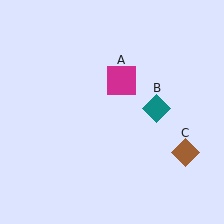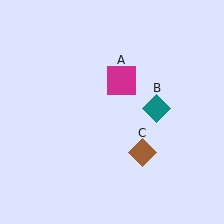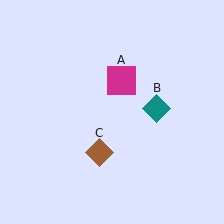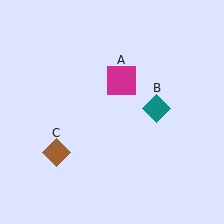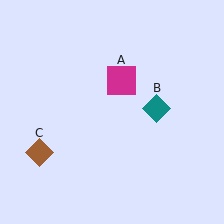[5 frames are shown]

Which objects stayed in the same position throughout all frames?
Magenta square (object A) and teal diamond (object B) remained stationary.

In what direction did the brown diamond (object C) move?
The brown diamond (object C) moved left.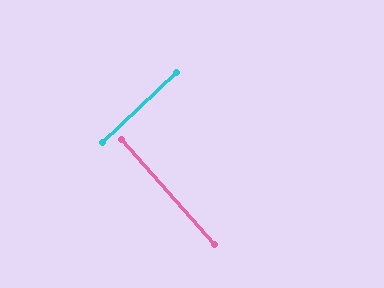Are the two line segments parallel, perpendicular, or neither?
Perpendicular — they meet at approximately 88°.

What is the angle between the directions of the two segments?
Approximately 88 degrees.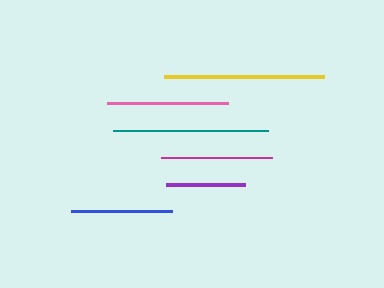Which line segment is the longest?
The yellow line is the longest at approximately 160 pixels.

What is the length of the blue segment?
The blue segment is approximately 101 pixels long.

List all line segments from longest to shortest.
From longest to shortest: yellow, teal, pink, magenta, blue, purple.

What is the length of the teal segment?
The teal segment is approximately 155 pixels long.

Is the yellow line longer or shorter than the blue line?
The yellow line is longer than the blue line.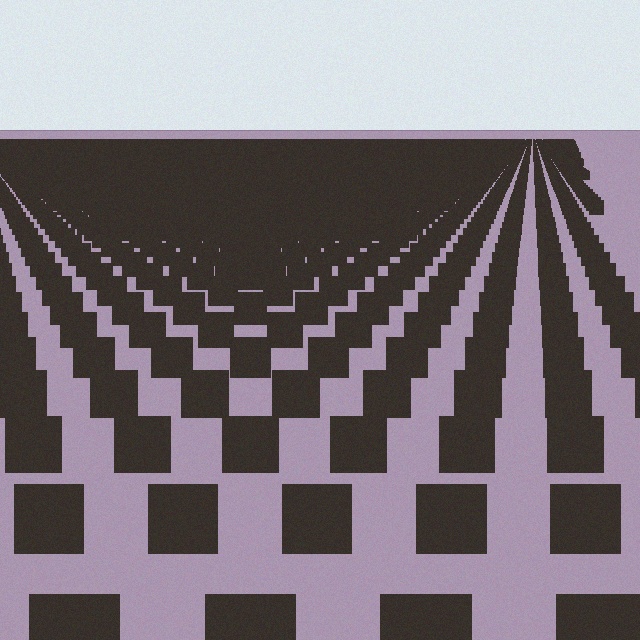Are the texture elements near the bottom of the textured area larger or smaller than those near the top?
Larger. Near the bottom, elements are closer to the viewer and appear at a bigger on-screen size.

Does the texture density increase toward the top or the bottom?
Density increases toward the top.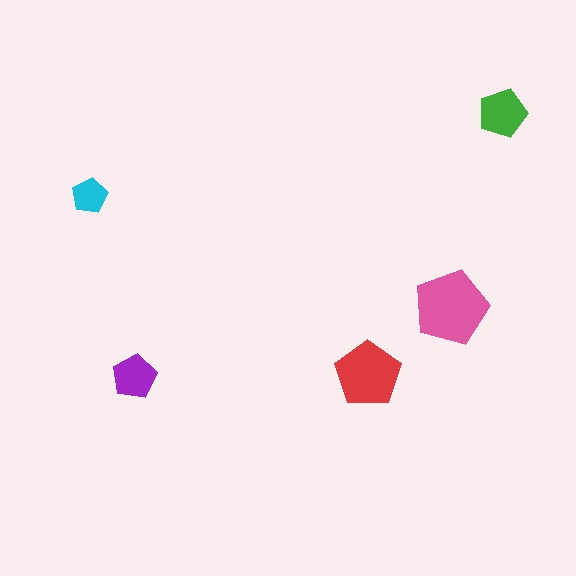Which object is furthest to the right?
The green pentagon is rightmost.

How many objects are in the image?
There are 5 objects in the image.